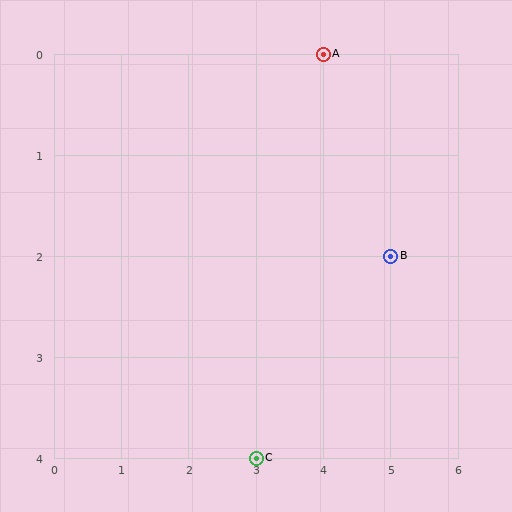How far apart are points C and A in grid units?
Points C and A are 1 column and 4 rows apart (about 4.1 grid units diagonally).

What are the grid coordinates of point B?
Point B is at grid coordinates (5, 2).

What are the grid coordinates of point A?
Point A is at grid coordinates (4, 0).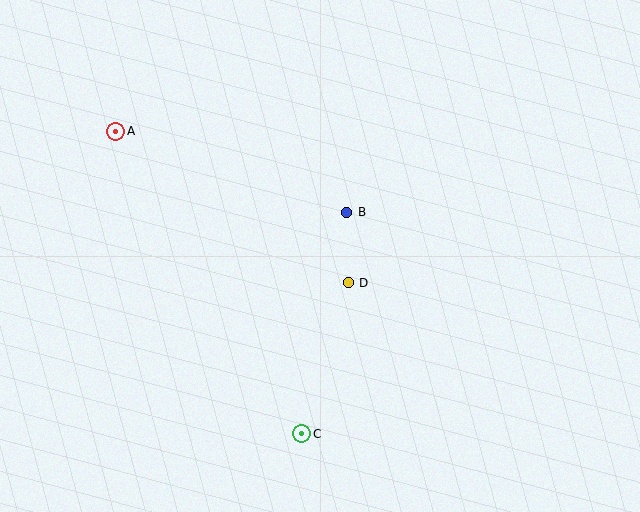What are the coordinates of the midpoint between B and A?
The midpoint between B and A is at (231, 172).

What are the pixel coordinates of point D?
Point D is at (348, 283).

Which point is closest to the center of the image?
Point D at (348, 283) is closest to the center.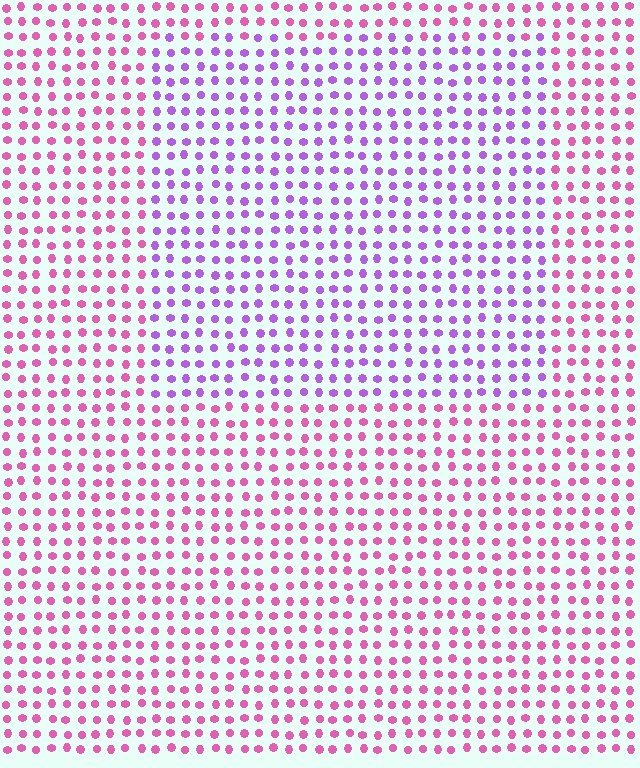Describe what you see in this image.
The image is filled with small pink elements in a uniform arrangement. A rectangle-shaped region is visible where the elements are tinted to a slightly different hue, forming a subtle color boundary.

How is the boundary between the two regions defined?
The boundary is defined purely by a slight shift in hue (about 43 degrees). Spacing, size, and orientation are identical on both sides.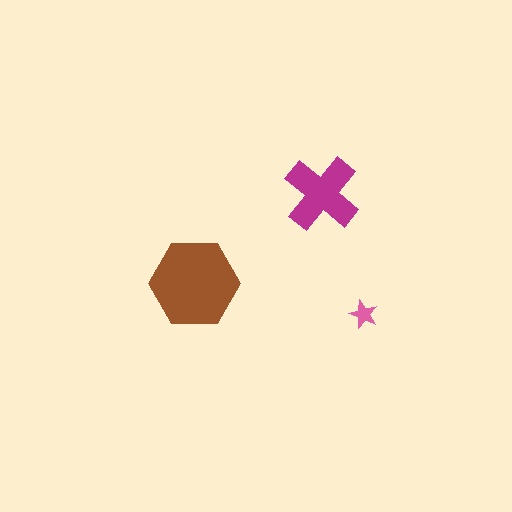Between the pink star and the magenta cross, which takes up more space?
The magenta cross.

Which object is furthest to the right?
The pink star is rightmost.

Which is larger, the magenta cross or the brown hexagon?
The brown hexagon.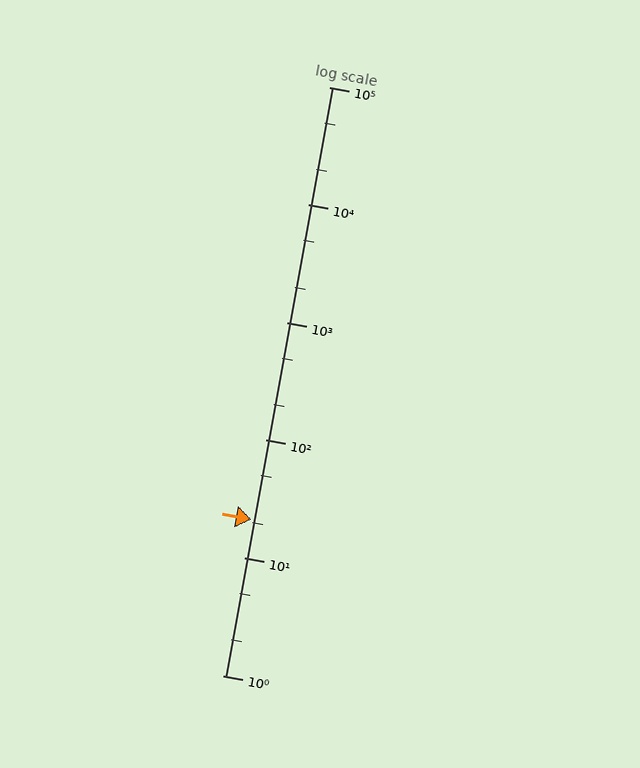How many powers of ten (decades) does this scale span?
The scale spans 5 decades, from 1 to 100000.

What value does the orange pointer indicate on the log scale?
The pointer indicates approximately 21.